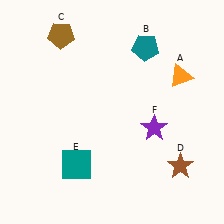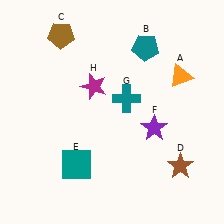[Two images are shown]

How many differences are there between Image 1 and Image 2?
There are 2 differences between the two images.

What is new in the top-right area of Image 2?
A teal cross (G) was added in the top-right area of Image 2.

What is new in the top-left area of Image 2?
A magenta star (H) was added in the top-left area of Image 2.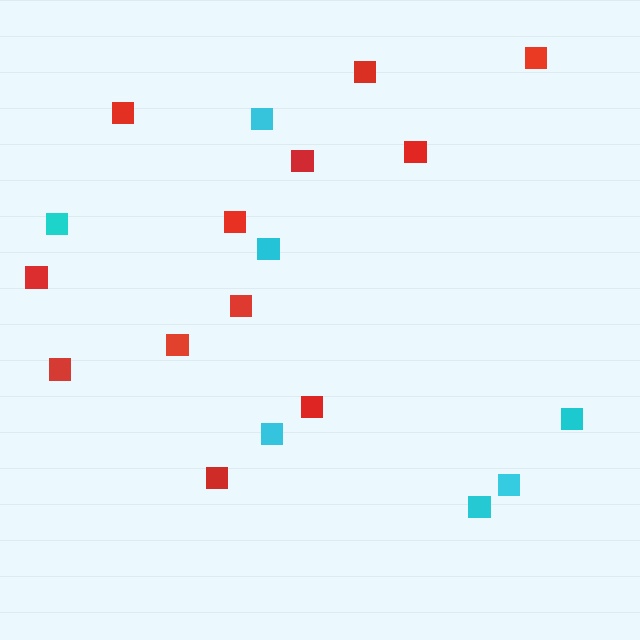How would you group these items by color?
There are 2 groups: one group of cyan squares (7) and one group of red squares (12).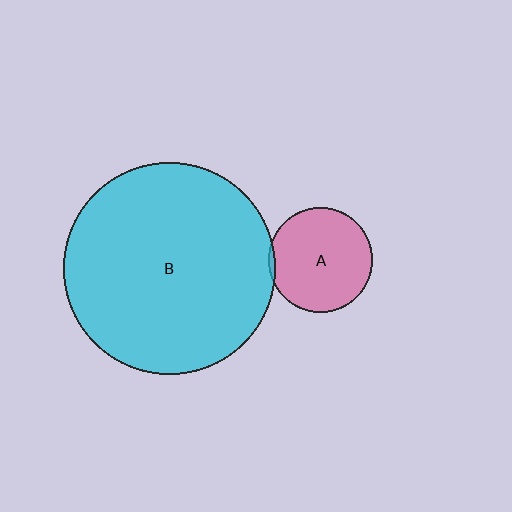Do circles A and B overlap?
Yes.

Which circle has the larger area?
Circle B (cyan).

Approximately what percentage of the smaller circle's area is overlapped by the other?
Approximately 5%.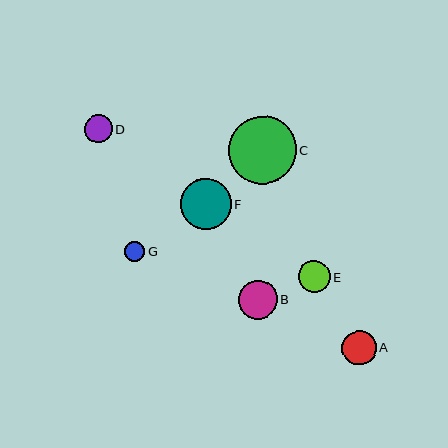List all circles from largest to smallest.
From largest to smallest: C, F, B, A, E, D, G.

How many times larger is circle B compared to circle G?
Circle B is approximately 1.9 times the size of circle G.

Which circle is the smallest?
Circle G is the smallest with a size of approximately 20 pixels.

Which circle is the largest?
Circle C is the largest with a size of approximately 67 pixels.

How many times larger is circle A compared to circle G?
Circle A is approximately 1.7 times the size of circle G.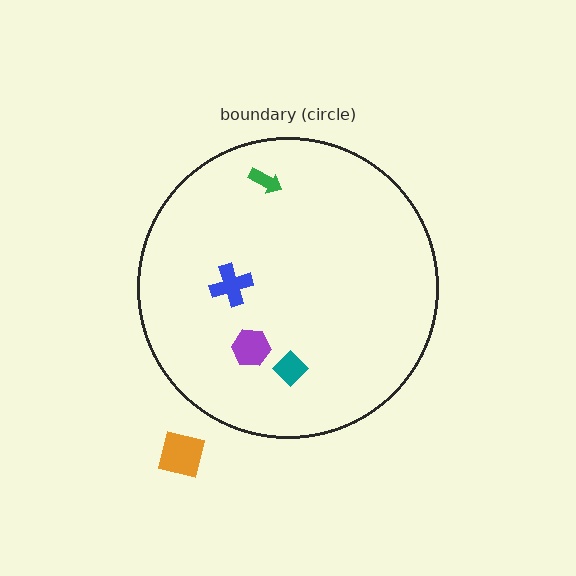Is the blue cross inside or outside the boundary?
Inside.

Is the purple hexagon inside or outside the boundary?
Inside.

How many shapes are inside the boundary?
4 inside, 1 outside.